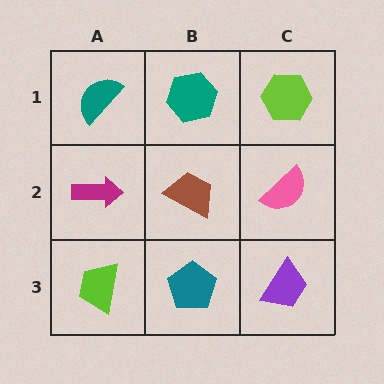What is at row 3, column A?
A lime trapezoid.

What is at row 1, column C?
A lime hexagon.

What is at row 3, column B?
A teal pentagon.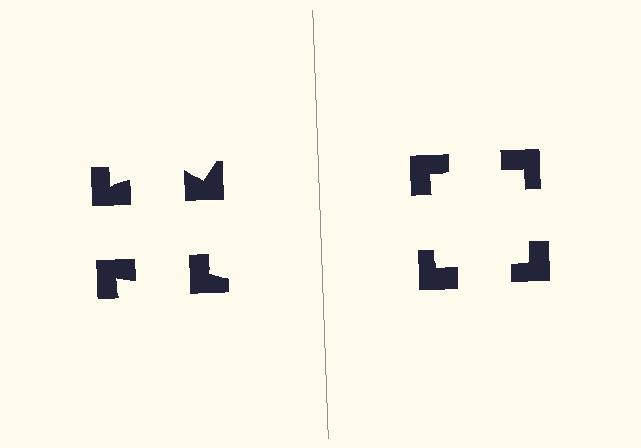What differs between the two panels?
The notched squares are positioned identically on both sides; only the wedge orientations differ. On the right they align to a square; on the left they are misaligned.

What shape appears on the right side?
An illusory square.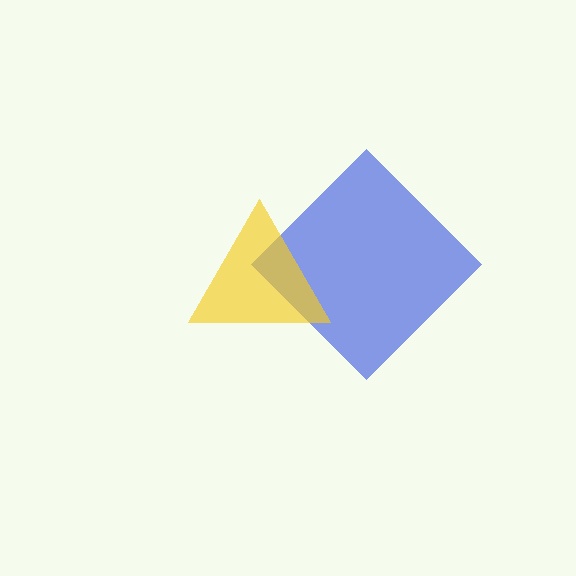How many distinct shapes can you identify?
There are 2 distinct shapes: a blue diamond, a yellow triangle.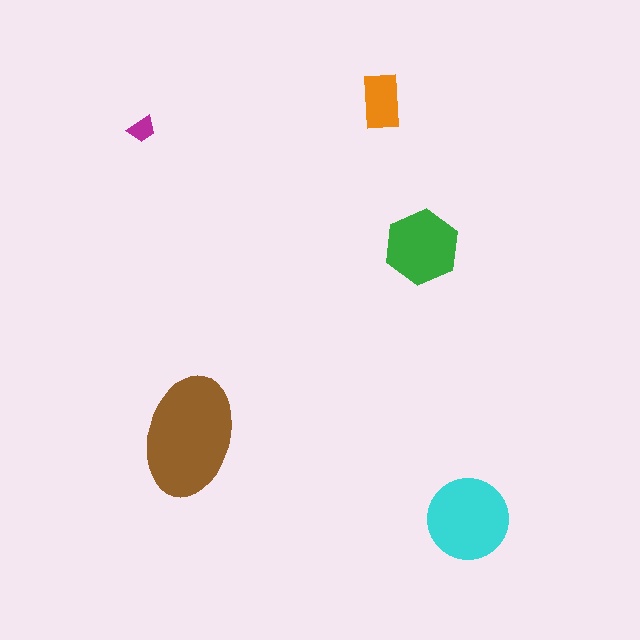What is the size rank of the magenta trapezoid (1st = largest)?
5th.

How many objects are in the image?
There are 5 objects in the image.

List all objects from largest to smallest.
The brown ellipse, the cyan circle, the green hexagon, the orange rectangle, the magenta trapezoid.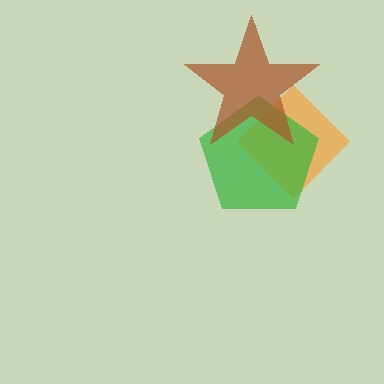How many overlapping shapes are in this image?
There are 3 overlapping shapes in the image.